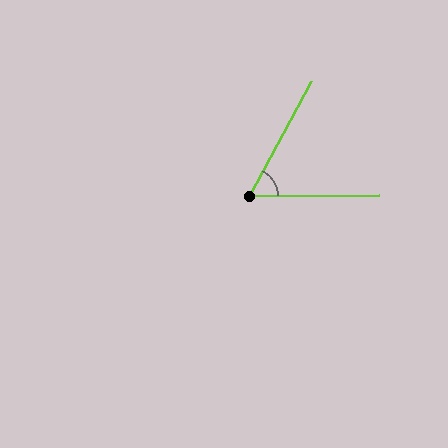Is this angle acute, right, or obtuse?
It is acute.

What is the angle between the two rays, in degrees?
Approximately 61 degrees.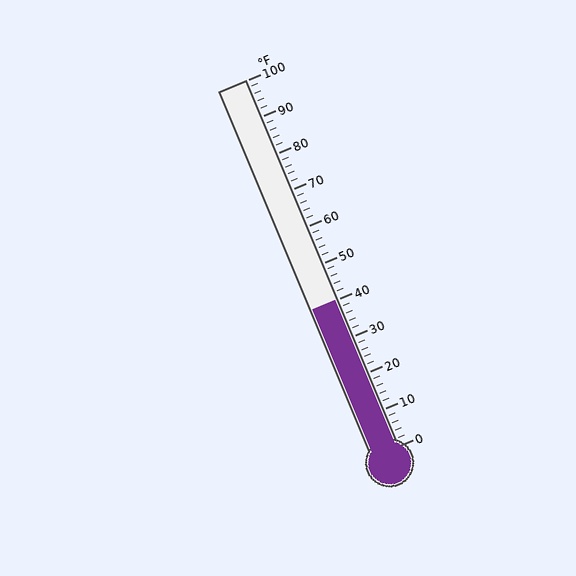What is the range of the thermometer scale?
The thermometer scale ranges from 0°F to 100°F.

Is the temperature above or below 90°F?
The temperature is below 90°F.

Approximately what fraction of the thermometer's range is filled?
The thermometer is filled to approximately 40% of its range.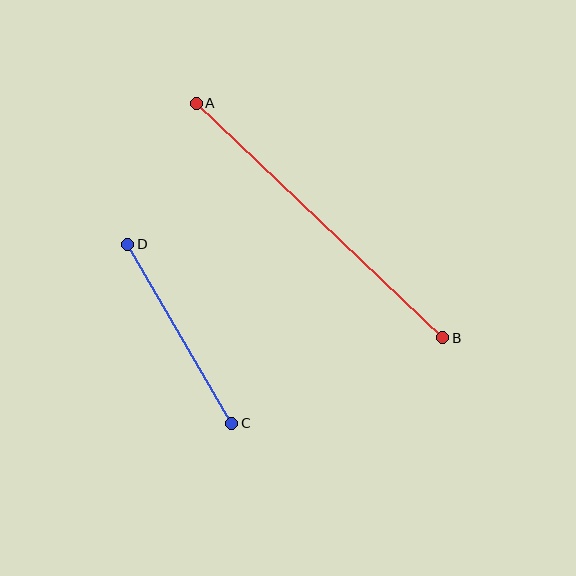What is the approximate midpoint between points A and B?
The midpoint is at approximately (320, 221) pixels.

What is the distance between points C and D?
The distance is approximately 207 pixels.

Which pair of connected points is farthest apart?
Points A and B are farthest apart.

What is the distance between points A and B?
The distance is approximately 340 pixels.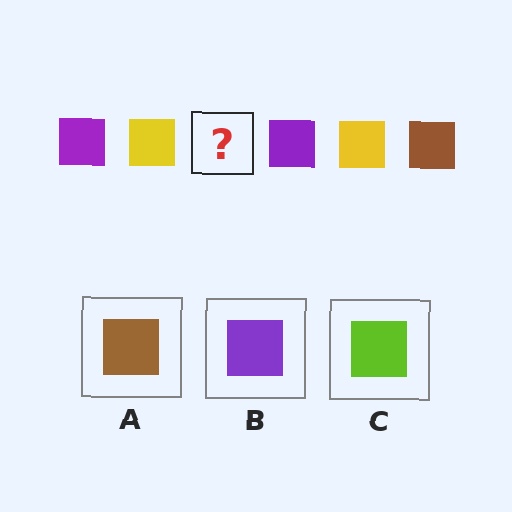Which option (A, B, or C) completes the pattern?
A.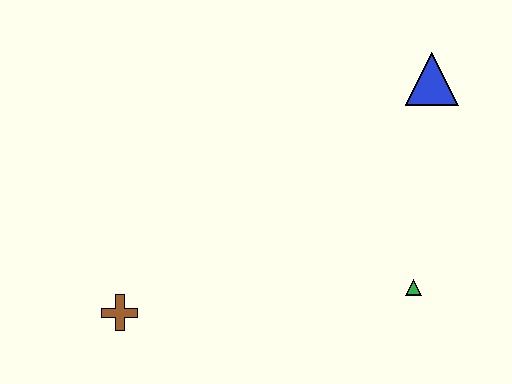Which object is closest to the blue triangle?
The green triangle is closest to the blue triangle.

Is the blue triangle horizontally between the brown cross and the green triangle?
No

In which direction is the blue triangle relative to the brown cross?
The blue triangle is to the right of the brown cross.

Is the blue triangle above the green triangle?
Yes